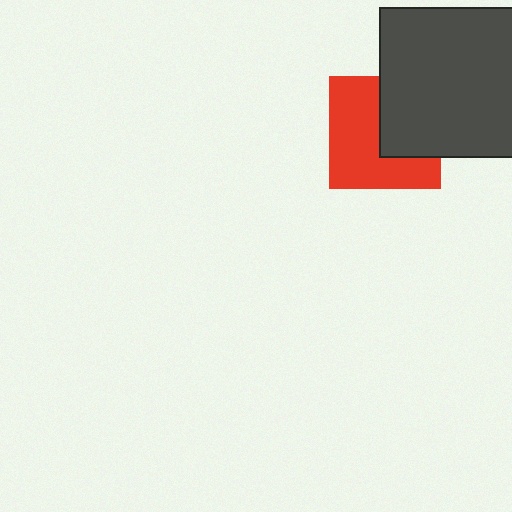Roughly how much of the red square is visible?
About half of it is visible (roughly 60%).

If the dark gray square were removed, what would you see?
You would see the complete red square.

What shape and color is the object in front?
The object in front is a dark gray square.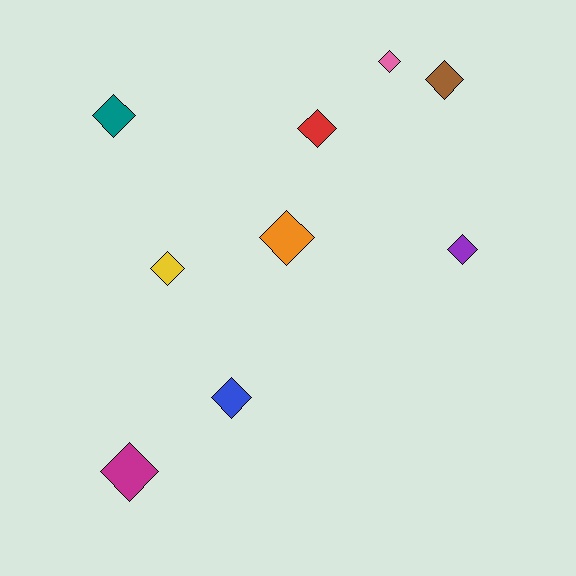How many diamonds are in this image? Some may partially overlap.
There are 9 diamonds.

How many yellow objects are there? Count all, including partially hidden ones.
There is 1 yellow object.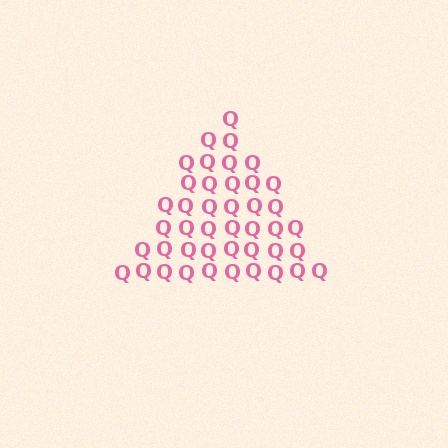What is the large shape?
The large shape is a triangle.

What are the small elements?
The small elements are letter Q's.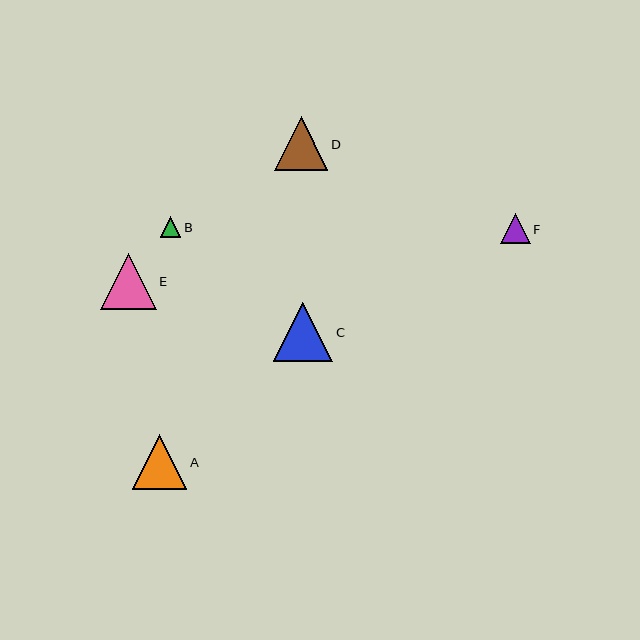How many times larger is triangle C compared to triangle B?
Triangle C is approximately 2.9 times the size of triangle B.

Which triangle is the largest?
Triangle C is the largest with a size of approximately 60 pixels.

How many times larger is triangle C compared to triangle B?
Triangle C is approximately 2.9 times the size of triangle B.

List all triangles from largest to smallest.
From largest to smallest: C, E, A, D, F, B.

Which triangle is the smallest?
Triangle B is the smallest with a size of approximately 20 pixels.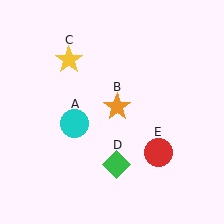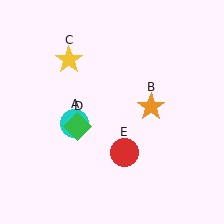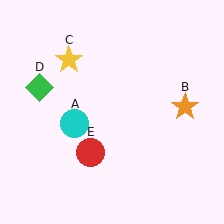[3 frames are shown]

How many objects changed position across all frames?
3 objects changed position: orange star (object B), green diamond (object D), red circle (object E).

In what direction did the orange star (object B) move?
The orange star (object B) moved right.